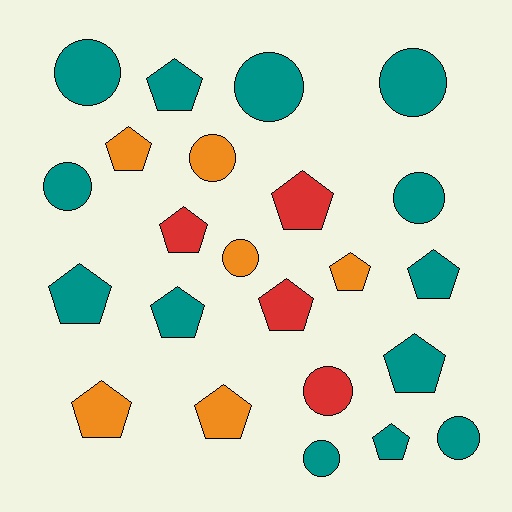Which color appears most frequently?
Teal, with 13 objects.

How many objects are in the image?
There are 23 objects.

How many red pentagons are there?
There are 3 red pentagons.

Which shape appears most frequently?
Pentagon, with 13 objects.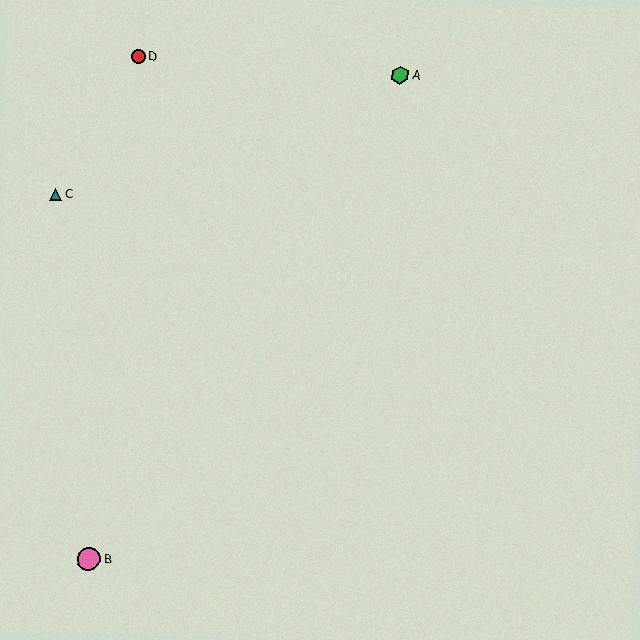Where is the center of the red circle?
The center of the red circle is at (138, 57).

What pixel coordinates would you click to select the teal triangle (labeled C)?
Click at (56, 194) to select the teal triangle C.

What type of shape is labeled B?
Shape B is a pink circle.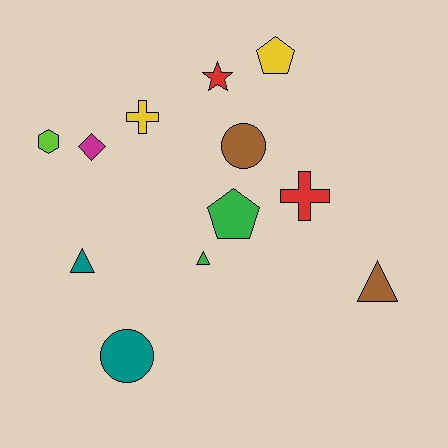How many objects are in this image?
There are 12 objects.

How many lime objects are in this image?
There is 1 lime object.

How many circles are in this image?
There are 2 circles.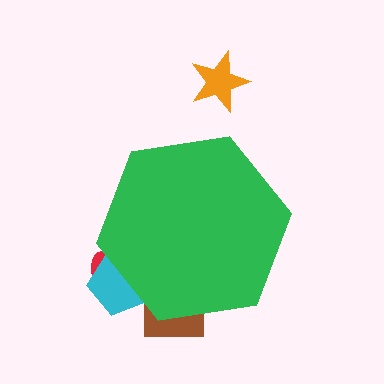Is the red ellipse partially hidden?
Yes, the red ellipse is partially hidden behind the green hexagon.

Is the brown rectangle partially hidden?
Yes, the brown rectangle is partially hidden behind the green hexagon.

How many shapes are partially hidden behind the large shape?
3 shapes are partially hidden.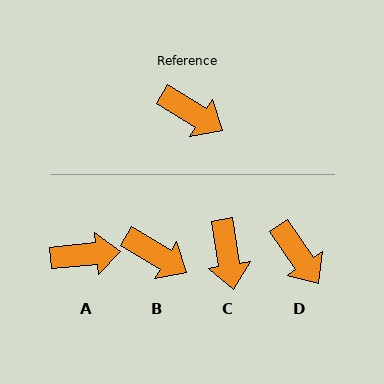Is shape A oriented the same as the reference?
No, it is off by about 37 degrees.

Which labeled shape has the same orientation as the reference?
B.